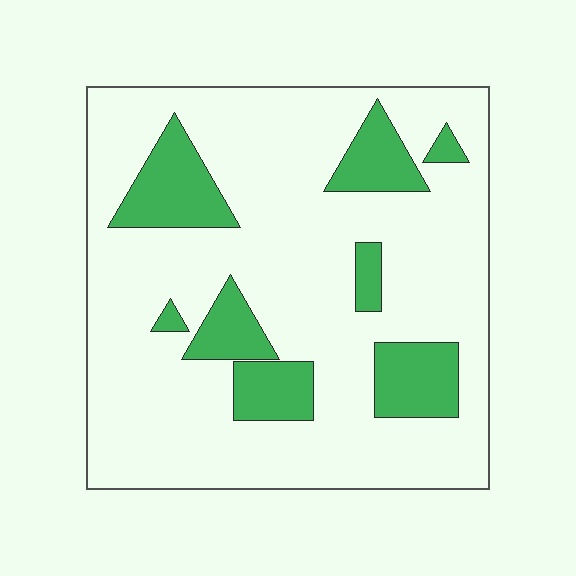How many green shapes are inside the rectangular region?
8.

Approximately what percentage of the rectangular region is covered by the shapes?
Approximately 20%.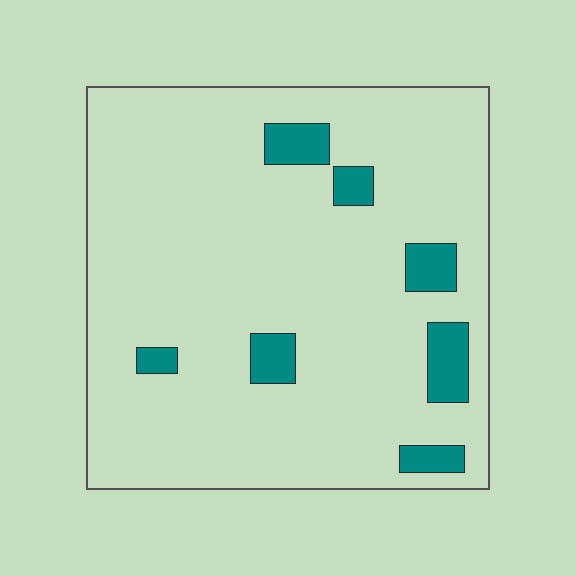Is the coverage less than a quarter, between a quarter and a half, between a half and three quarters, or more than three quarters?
Less than a quarter.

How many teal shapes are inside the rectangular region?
7.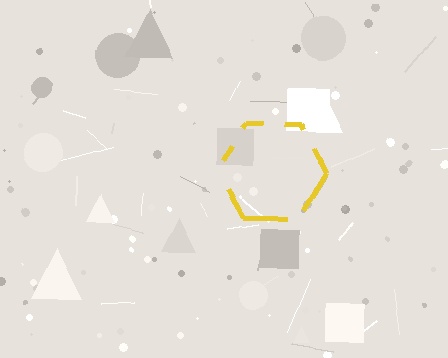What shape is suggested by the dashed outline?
The dashed outline suggests a hexagon.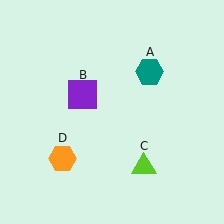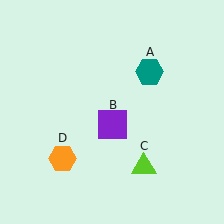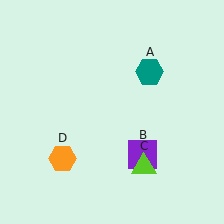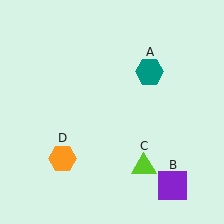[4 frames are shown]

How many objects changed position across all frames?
1 object changed position: purple square (object B).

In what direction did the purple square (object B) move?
The purple square (object B) moved down and to the right.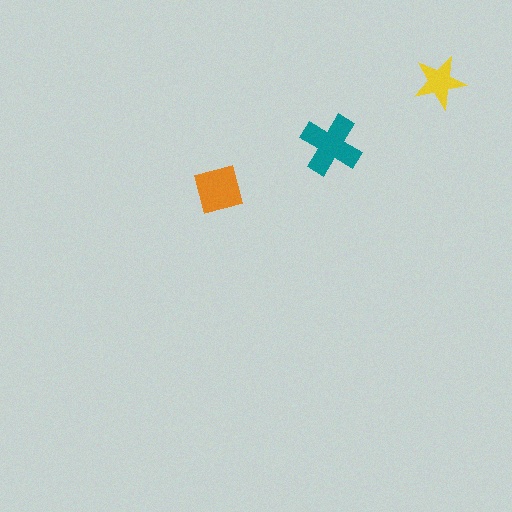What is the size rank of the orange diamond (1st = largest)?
2nd.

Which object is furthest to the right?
The yellow star is rightmost.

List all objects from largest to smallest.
The teal cross, the orange diamond, the yellow star.